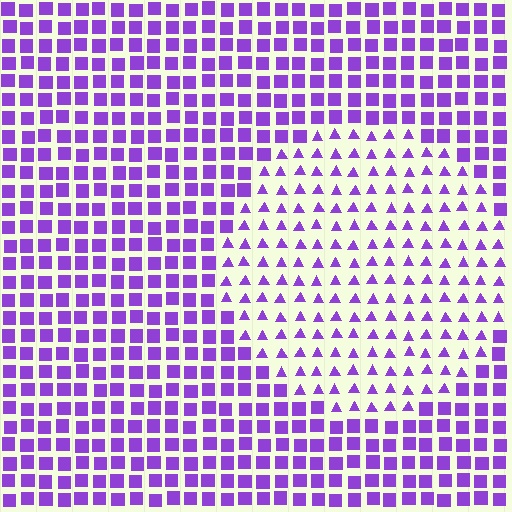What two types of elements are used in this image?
The image uses triangles inside the circle region and squares outside it.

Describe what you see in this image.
The image is filled with small purple elements arranged in a uniform grid. A circle-shaped region contains triangles, while the surrounding area contains squares. The boundary is defined purely by the change in element shape.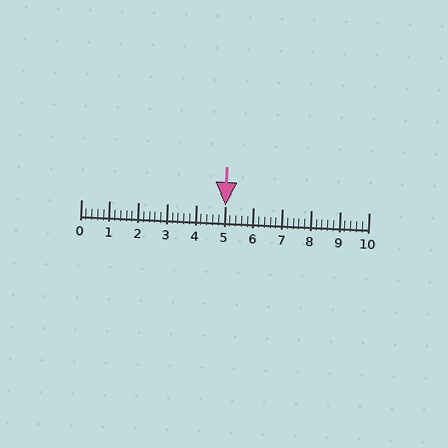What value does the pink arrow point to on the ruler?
The pink arrow points to approximately 5.0.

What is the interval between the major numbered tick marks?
The major tick marks are spaced 1 units apart.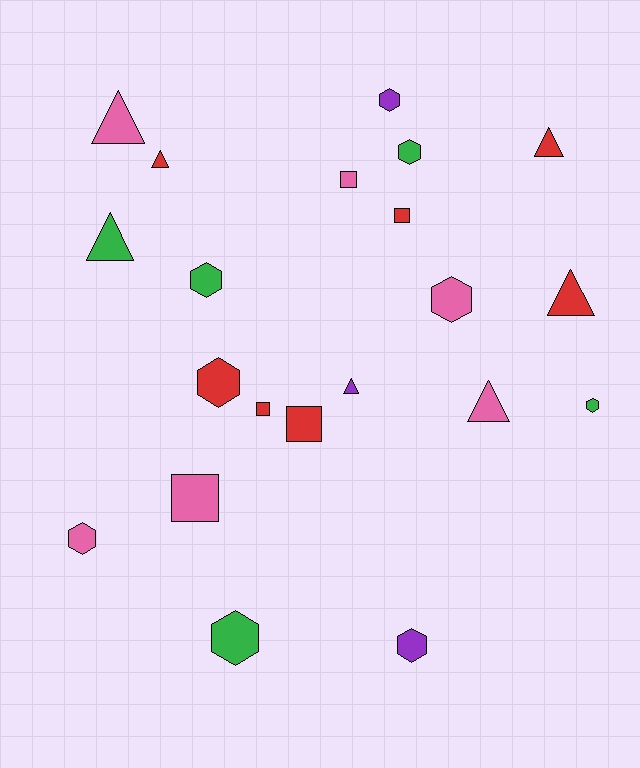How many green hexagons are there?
There are 4 green hexagons.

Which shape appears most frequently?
Hexagon, with 9 objects.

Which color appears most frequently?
Red, with 7 objects.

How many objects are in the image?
There are 21 objects.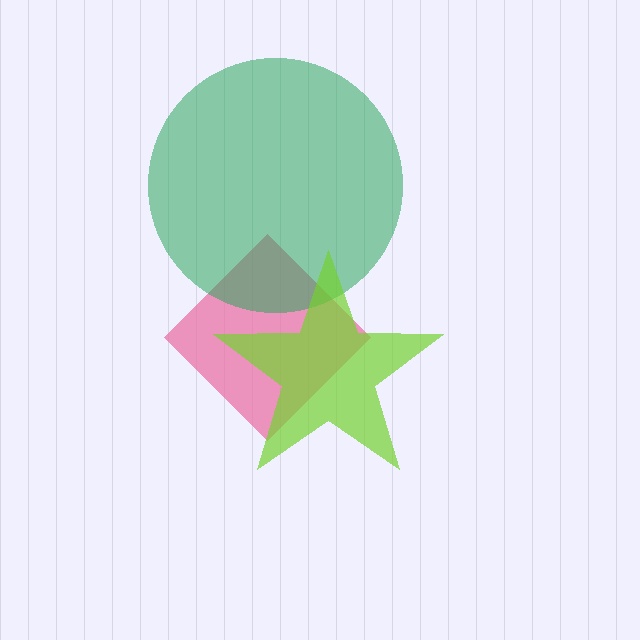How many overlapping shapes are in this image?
There are 3 overlapping shapes in the image.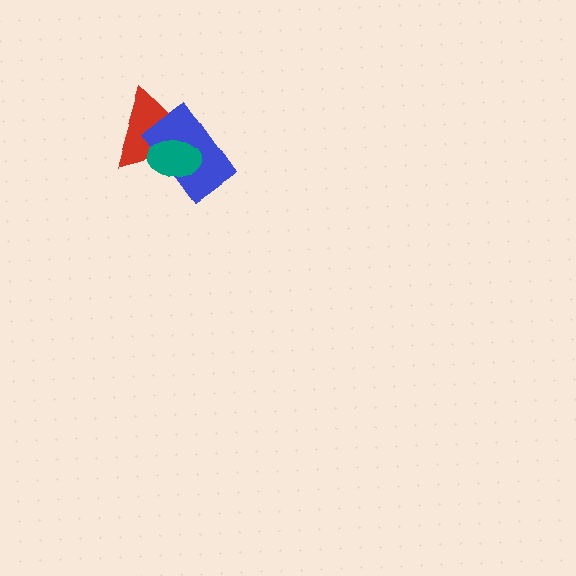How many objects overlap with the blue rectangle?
2 objects overlap with the blue rectangle.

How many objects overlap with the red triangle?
2 objects overlap with the red triangle.